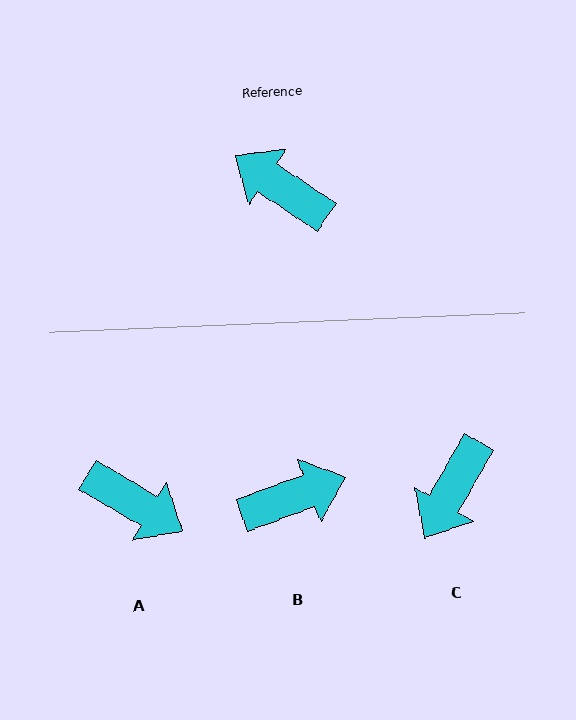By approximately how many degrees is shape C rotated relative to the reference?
Approximately 94 degrees counter-clockwise.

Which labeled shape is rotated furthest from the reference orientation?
A, about 177 degrees away.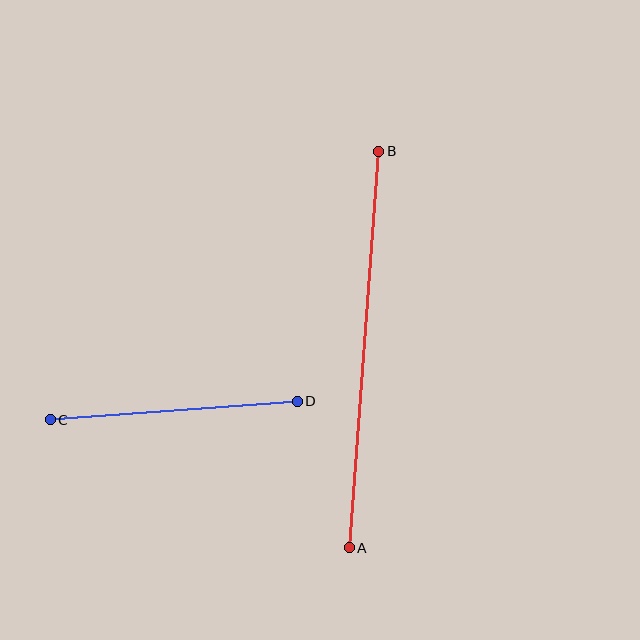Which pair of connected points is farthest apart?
Points A and B are farthest apart.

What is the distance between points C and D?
The distance is approximately 248 pixels.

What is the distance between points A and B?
The distance is approximately 398 pixels.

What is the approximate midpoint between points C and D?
The midpoint is at approximately (174, 411) pixels.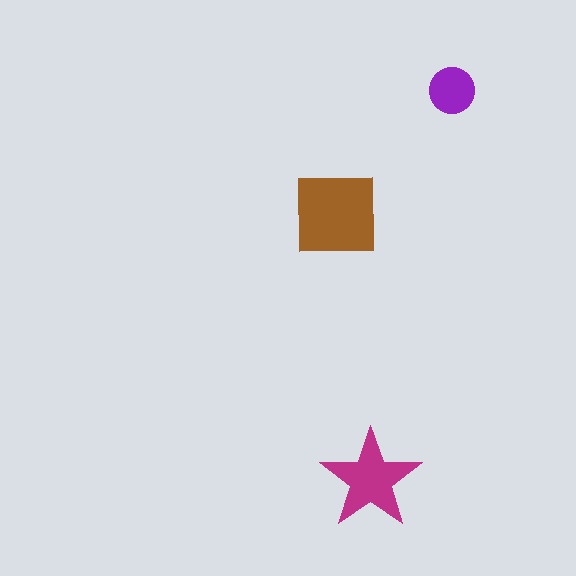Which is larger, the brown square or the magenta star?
The brown square.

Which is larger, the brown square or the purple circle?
The brown square.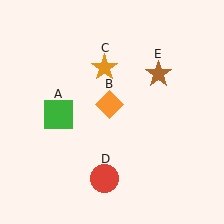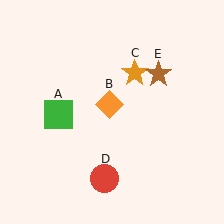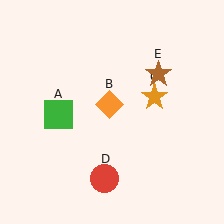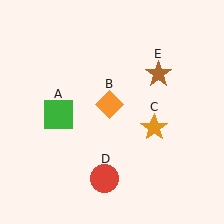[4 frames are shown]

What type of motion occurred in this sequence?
The orange star (object C) rotated clockwise around the center of the scene.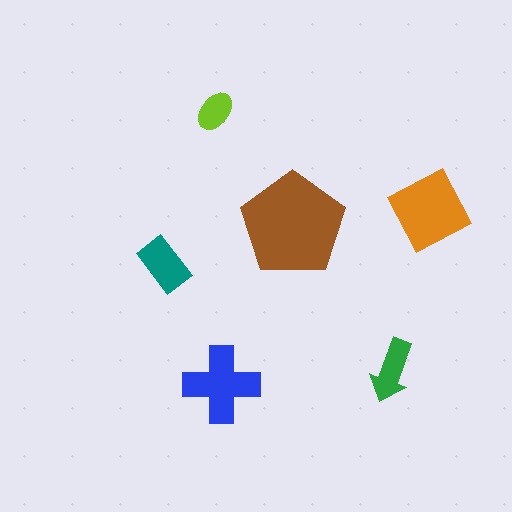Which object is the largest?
The brown pentagon.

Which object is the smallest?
The lime ellipse.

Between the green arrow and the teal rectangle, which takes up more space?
The teal rectangle.